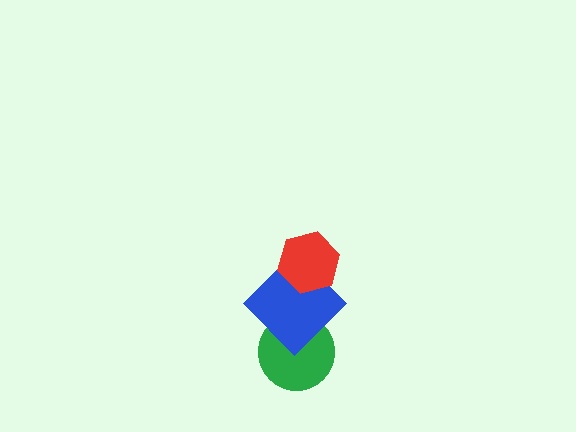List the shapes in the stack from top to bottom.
From top to bottom: the red hexagon, the blue diamond, the green circle.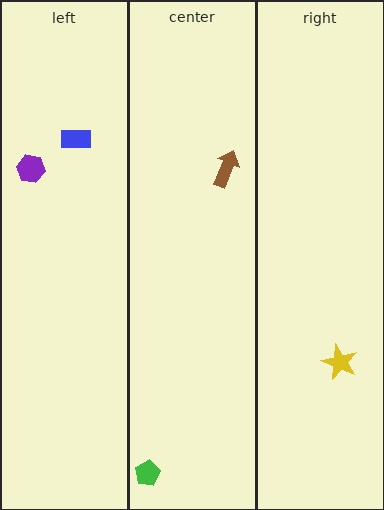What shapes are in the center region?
The green pentagon, the brown arrow.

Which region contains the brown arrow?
The center region.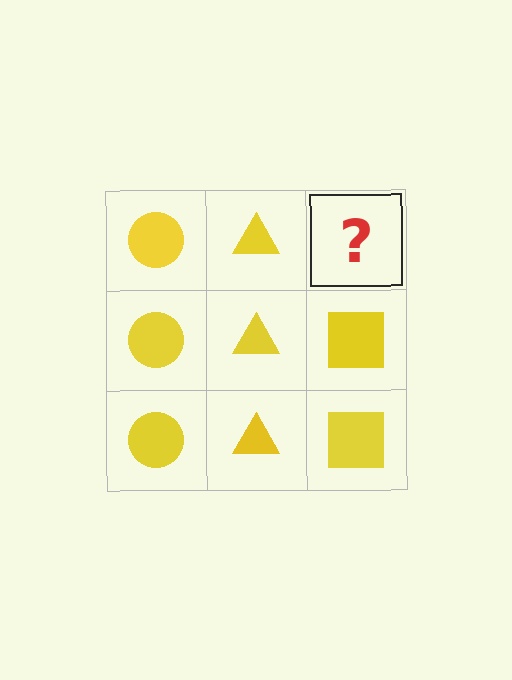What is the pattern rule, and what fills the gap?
The rule is that each column has a consistent shape. The gap should be filled with a yellow square.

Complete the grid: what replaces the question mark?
The question mark should be replaced with a yellow square.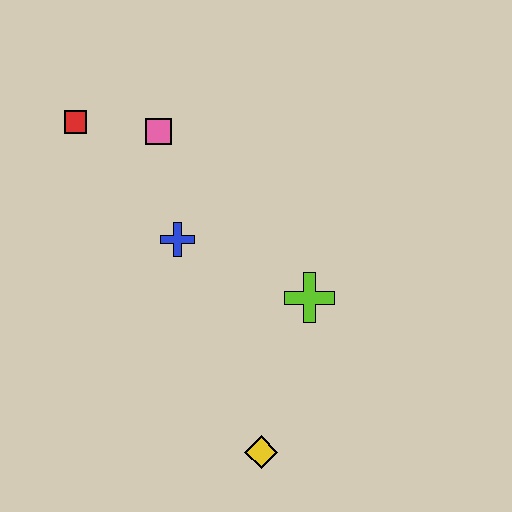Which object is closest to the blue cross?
The pink square is closest to the blue cross.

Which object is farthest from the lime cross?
The red square is farthest from the lime cross.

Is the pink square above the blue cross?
Yes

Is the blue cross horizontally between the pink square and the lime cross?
Yes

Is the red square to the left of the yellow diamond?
Yes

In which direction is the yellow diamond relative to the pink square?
The yellow diamond is below the pink square.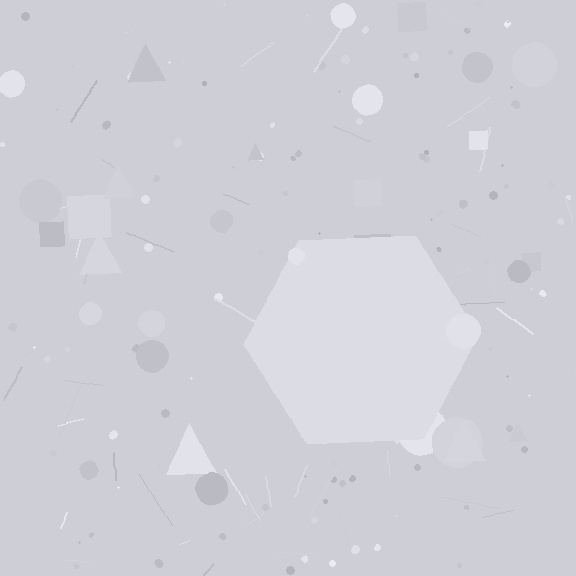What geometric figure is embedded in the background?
A hexagon is embedded in the background.